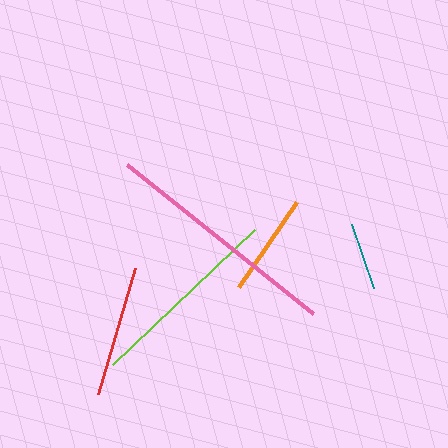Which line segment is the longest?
The pink line is the longest at approximately 238 pixels.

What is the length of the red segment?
The red segment is approximately 131 pixels long.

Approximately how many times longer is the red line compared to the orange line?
The red line is approximately 1.3 times the length of the orange line.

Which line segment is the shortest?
The teal line is the shortest at approximately 67 pixels.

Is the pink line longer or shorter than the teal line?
The pink line is longer than the teal line.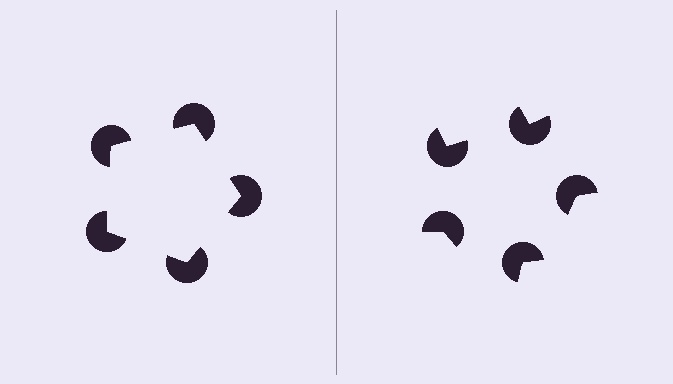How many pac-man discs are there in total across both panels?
10 — 5 on each side.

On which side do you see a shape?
An illusory pentagon appears on the left side. On the right side the wedge cuts are rotated, so no coherent shape forms.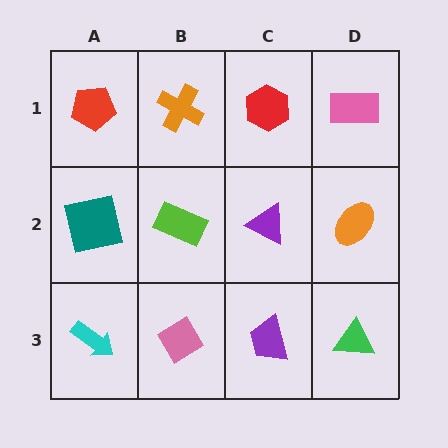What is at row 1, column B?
An orange cross.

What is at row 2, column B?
A lime rectangle.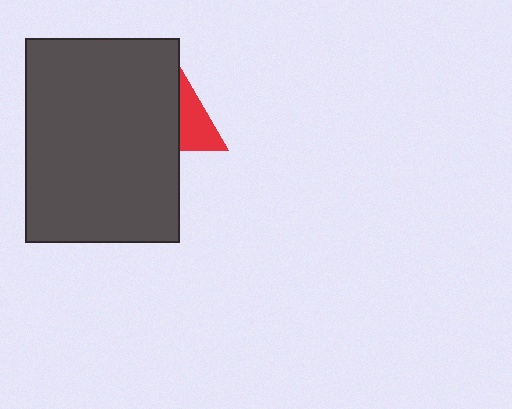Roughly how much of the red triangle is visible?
A small part of it is visible (roughly 41%).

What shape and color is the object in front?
The object in front is a dark gray rectangle.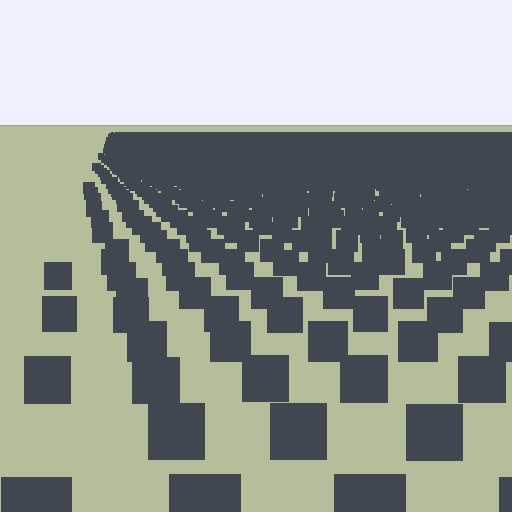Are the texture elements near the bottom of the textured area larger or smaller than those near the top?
Larger. Near the bottom, elements are closer to the viewer and appear at a bigger on-screen size.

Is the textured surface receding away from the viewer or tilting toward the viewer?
The surface is receding away from the viewer. Texture elements get smaller and denser toward the top.